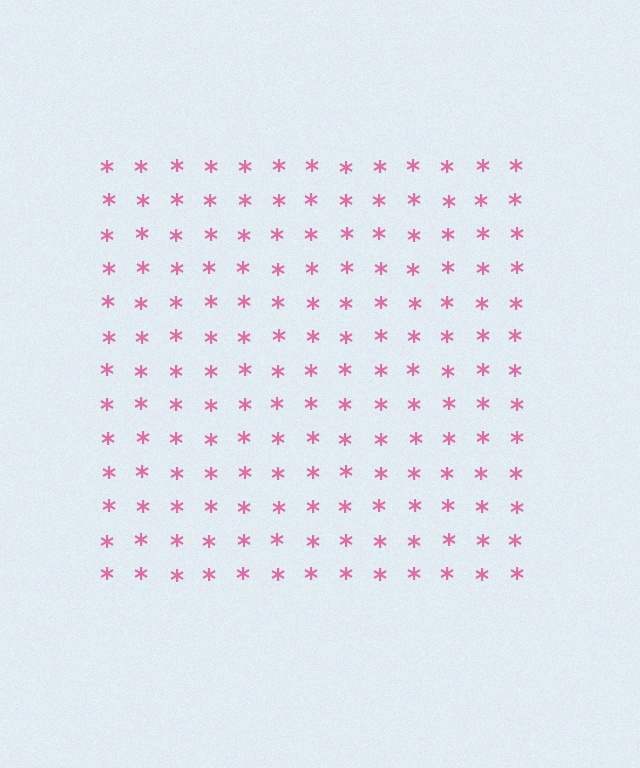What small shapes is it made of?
It is made of small asterisks.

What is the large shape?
The large shape is a square.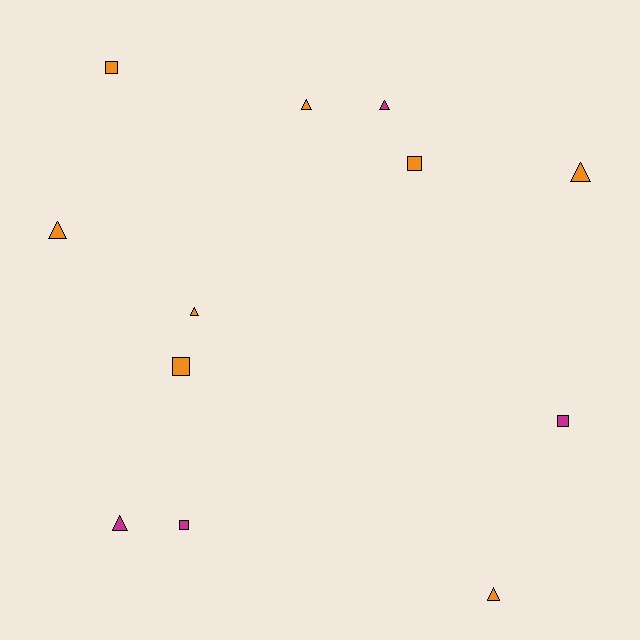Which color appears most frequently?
Orange, with 8 objects.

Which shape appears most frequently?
Triangle, with 7 objects.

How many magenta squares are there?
There are 2 magenta squares.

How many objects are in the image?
There are 12 objects.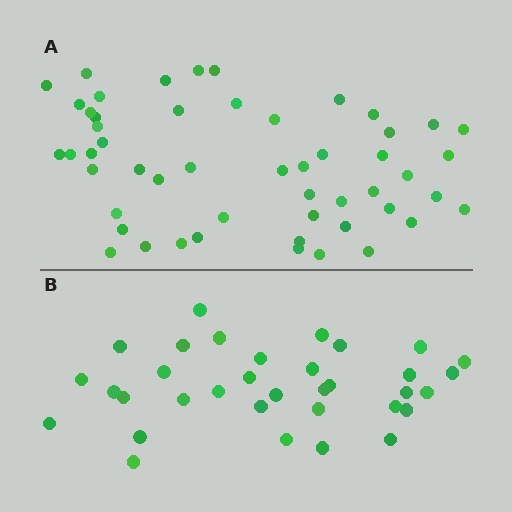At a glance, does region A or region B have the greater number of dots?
Region A (the top region) has more dots.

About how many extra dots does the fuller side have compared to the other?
Region A has approximately 20 more dots than region B.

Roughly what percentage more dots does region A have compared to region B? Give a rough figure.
About 55% more.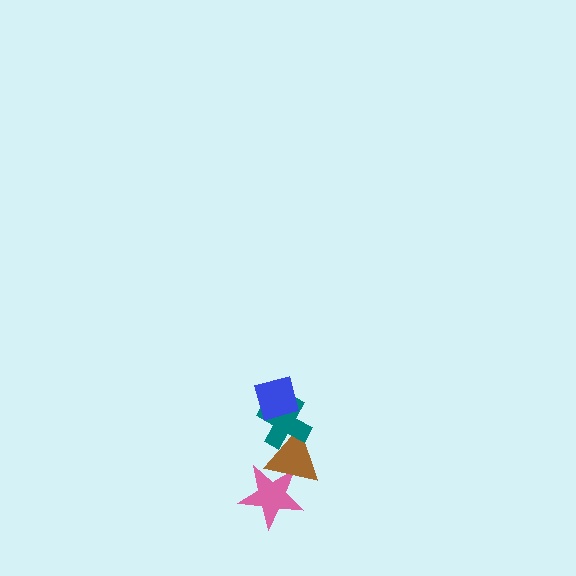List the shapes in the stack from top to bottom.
From top to bottom: the blue diamond, the teal cross, the brown triangle, the pink star.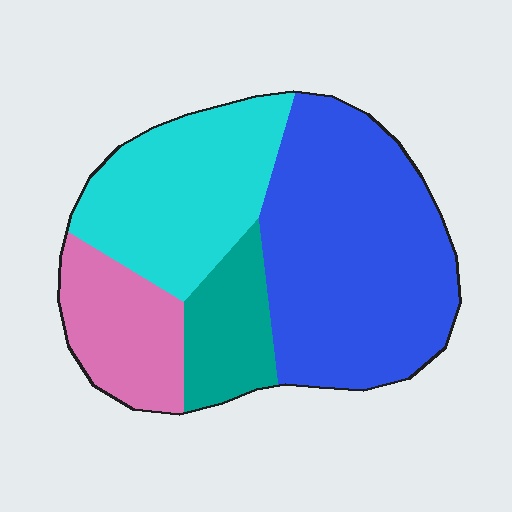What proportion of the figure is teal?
Teal takes up about one eighth (1/8) of the figure.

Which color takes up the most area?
Blue, at roughly 45%.